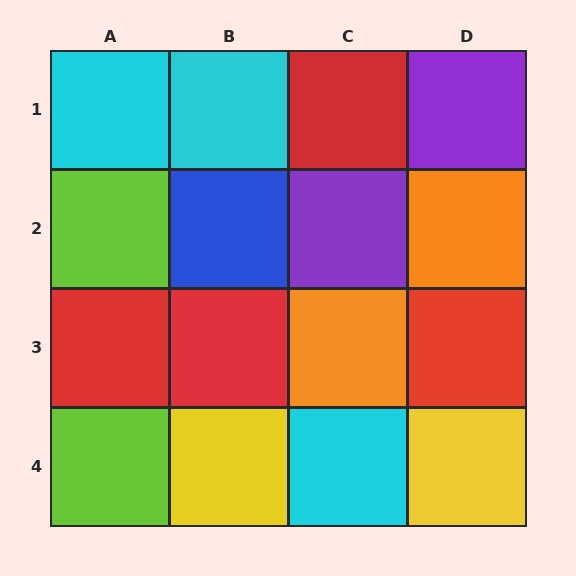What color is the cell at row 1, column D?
Purple.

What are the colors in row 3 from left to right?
Red, red, orange, red.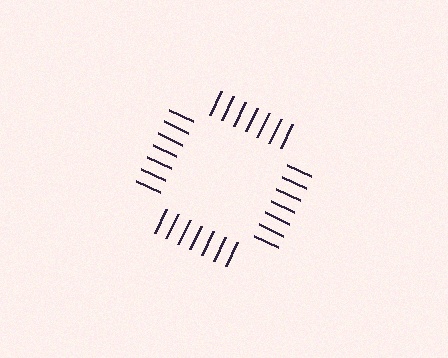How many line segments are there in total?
28 — 7 along each of the 4 edges.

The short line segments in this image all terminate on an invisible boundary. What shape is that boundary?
An illusory square — the line segments terminate on its edges but no continuous stroke is drawn.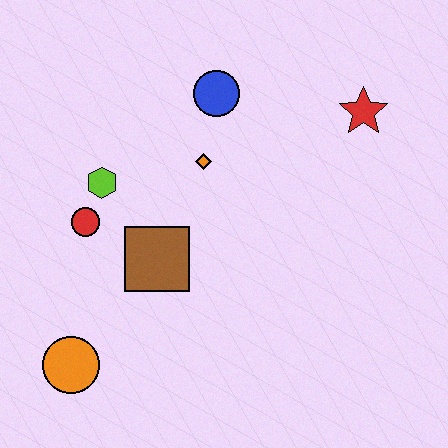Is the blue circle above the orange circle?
Yes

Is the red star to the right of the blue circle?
Yes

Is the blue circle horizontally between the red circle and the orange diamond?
No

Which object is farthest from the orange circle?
The red star is farthest from the orange circle.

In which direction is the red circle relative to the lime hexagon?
The red circle is below the lime hexagon.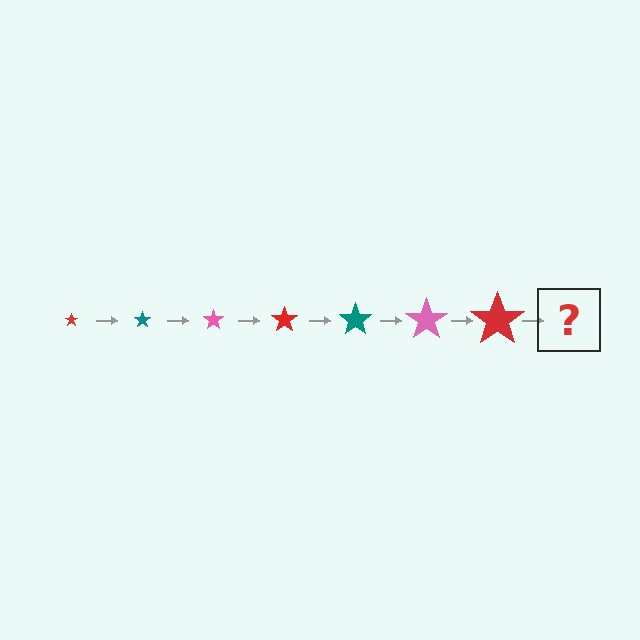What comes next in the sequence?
The next element should be a teal star, larger than the previous one.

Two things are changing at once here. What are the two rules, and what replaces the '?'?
The two rules are that the star grows larger each step and the color cycles through red, teal, and pink. The '?' should be a teal star, larger than the previous one.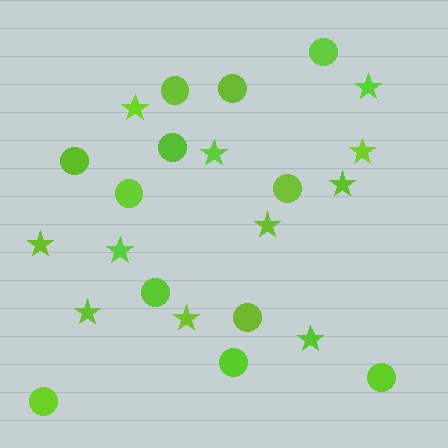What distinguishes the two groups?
There are 2 groups: one group of stars (11) and one group of circles (12).